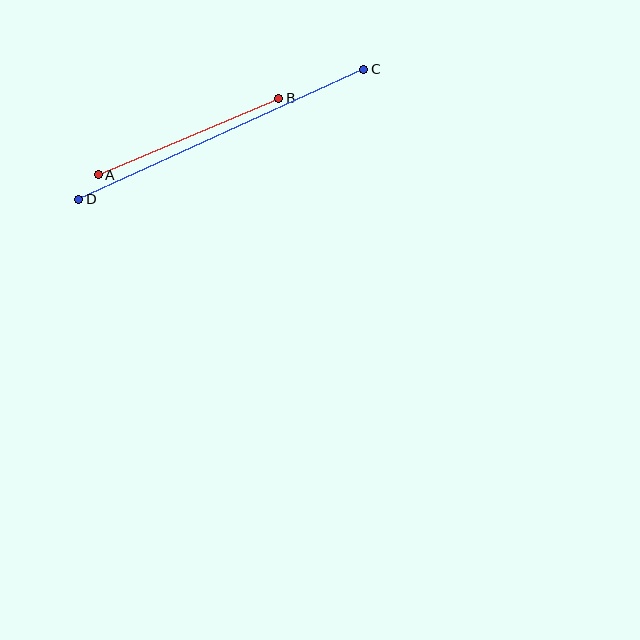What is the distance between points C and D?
The distance is approximately 313 pixels.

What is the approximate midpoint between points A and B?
The midpoint is at approximately (189, 137) pixels.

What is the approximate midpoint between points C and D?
The midpoint is at approximately (221, 134) pixels.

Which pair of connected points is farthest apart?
Points C and D are farthest apart.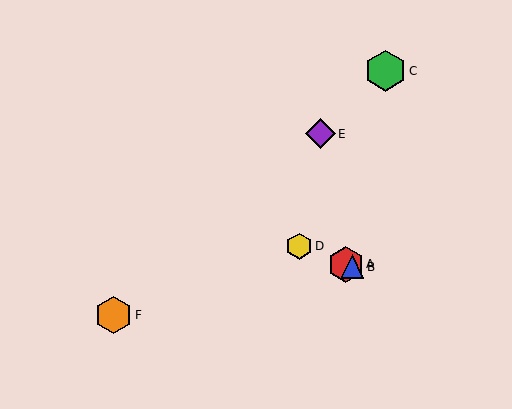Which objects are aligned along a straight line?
Objects A, B, D are aligned along a straight line.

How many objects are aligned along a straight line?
3 objects (A, B, D) are aligned along a straight line.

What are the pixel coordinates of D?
Object D is at (299, 246).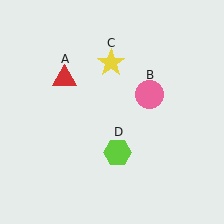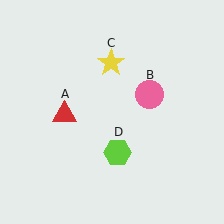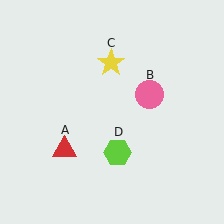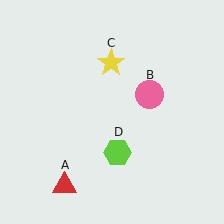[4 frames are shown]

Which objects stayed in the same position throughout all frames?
Pink circle (object B) and yellow star (object C) and lime hexagon (object D) remained stationary.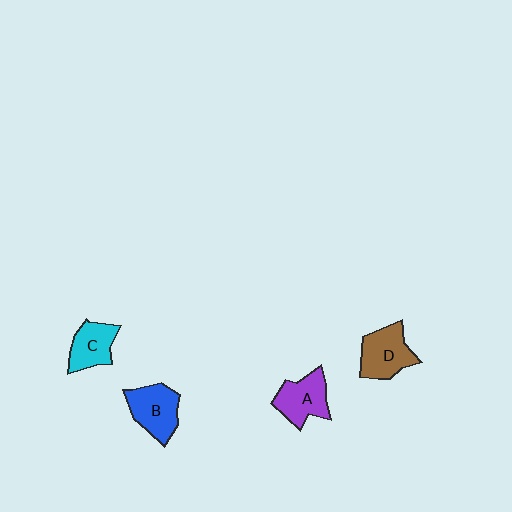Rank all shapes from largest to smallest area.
From largest to smallest: D (brown), B (blue), A (purple), C (cyan).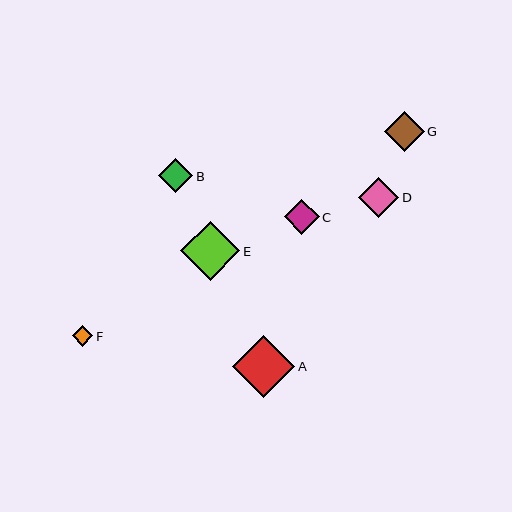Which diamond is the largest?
Diamond A is the largest with a size of approximately 62 pixels.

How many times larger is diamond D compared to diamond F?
Diamond D is approximately 1.9 times the size of diamond F.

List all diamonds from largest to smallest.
From largest to smallest: A, E, G, D, C, B, F.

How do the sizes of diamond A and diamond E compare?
Diamond A and diamond E are approximately the same size.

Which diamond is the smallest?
Diamond F is the smallest with a size of approximately 21 pixels.